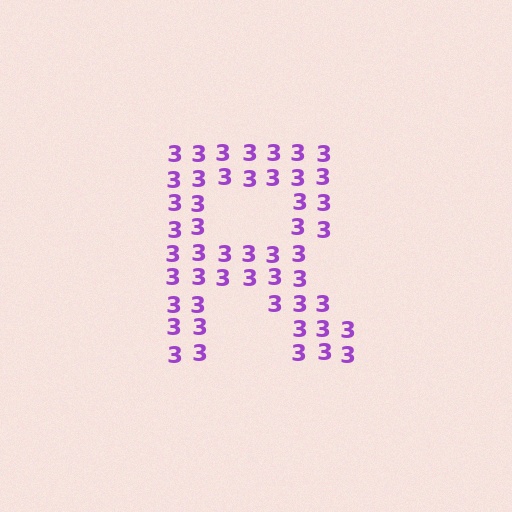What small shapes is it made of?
It is made of small digit 3's.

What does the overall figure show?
The overall figure shows the letter R.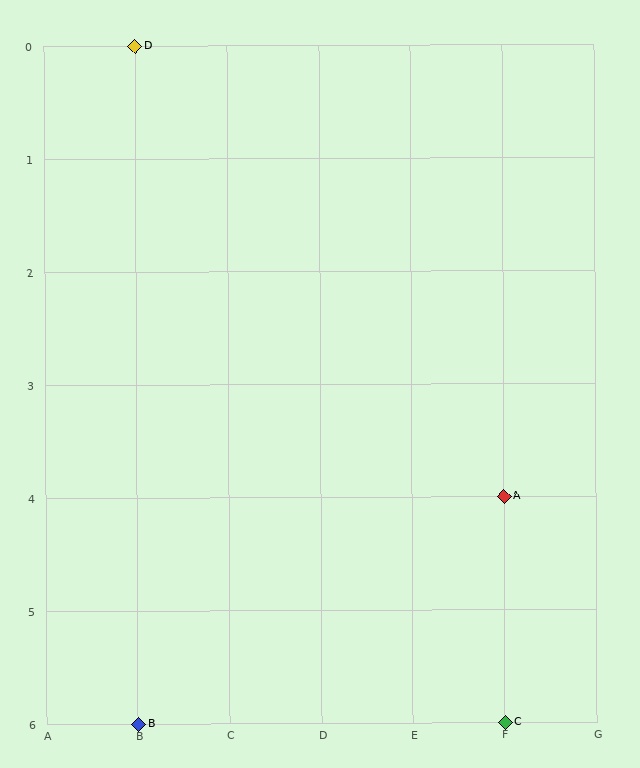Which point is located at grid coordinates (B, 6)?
Point B is at (B, 6).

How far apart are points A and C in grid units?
Points A and C are 2 rows apart.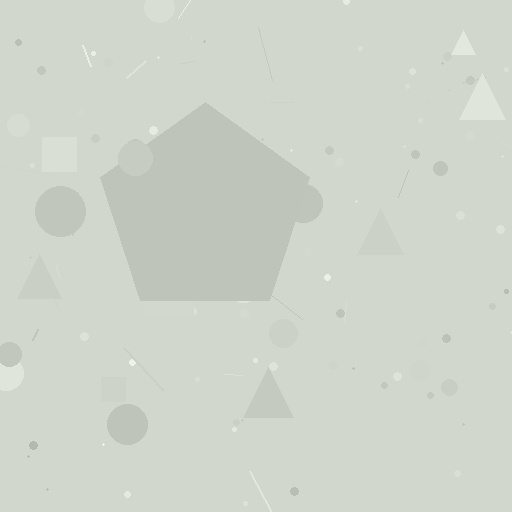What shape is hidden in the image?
A pentagon is hidden in the image.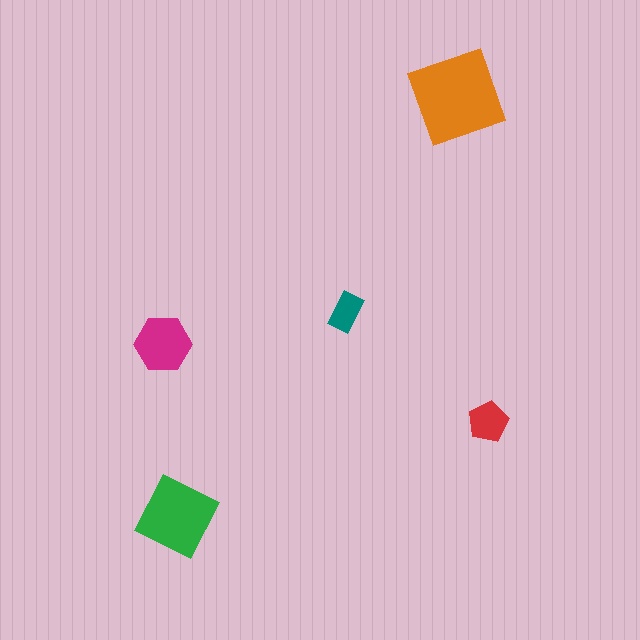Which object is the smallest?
The teal rectangle.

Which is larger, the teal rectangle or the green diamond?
The green diamond.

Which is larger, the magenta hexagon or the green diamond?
The green diamond.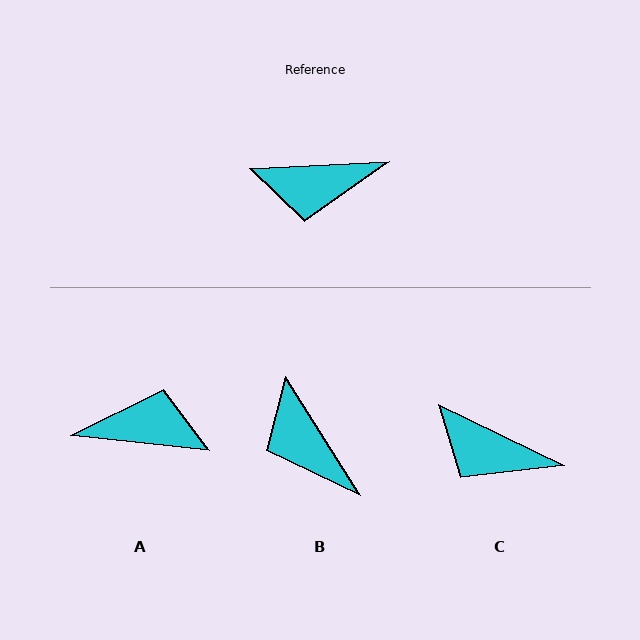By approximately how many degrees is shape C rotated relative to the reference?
Approximately 28 degrees clockwise.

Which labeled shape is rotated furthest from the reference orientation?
A, about 171 degrees away.